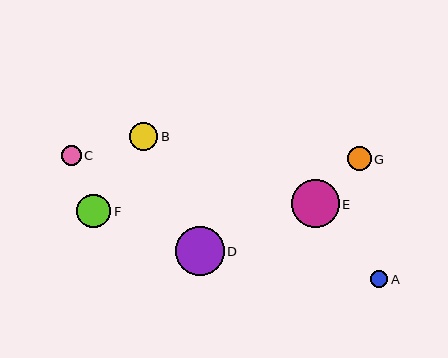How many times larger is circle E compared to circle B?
Circle E is approximately 1.7 times the size of circle B.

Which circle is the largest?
Circle D is the largest with a size of approximately 49 pixels.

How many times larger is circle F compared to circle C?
Circle F is approximately 1.7 times the size of circle C.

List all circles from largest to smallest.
From largest to smallest: D, E, F, B, G, C, A.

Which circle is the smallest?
Circle A is the smallest with a size of approximately 17 pixels.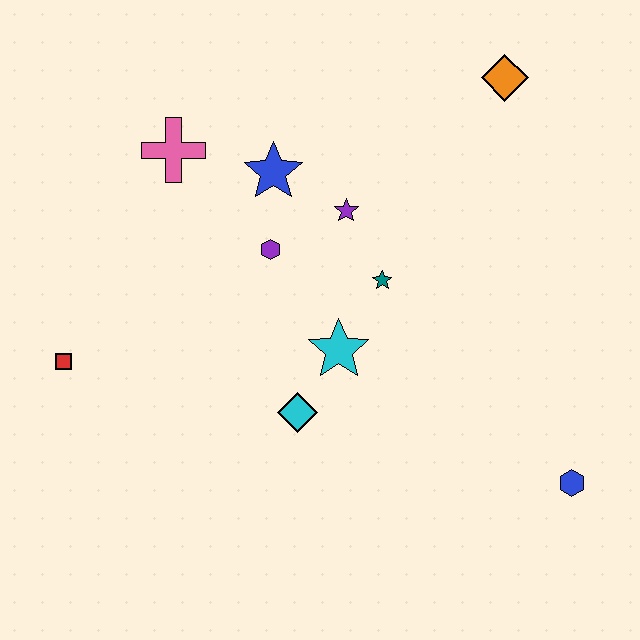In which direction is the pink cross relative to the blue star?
The pink cross is to the left of the blue star.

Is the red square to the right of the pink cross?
No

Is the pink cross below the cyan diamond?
No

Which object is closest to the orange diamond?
The purple star is closest to the orange diamond.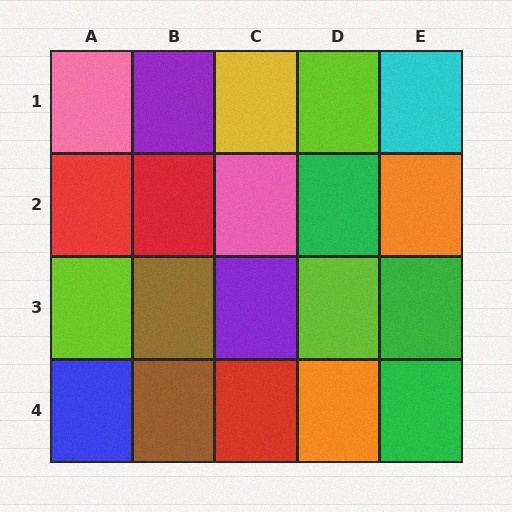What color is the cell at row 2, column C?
Pink.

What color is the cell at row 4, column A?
Blue.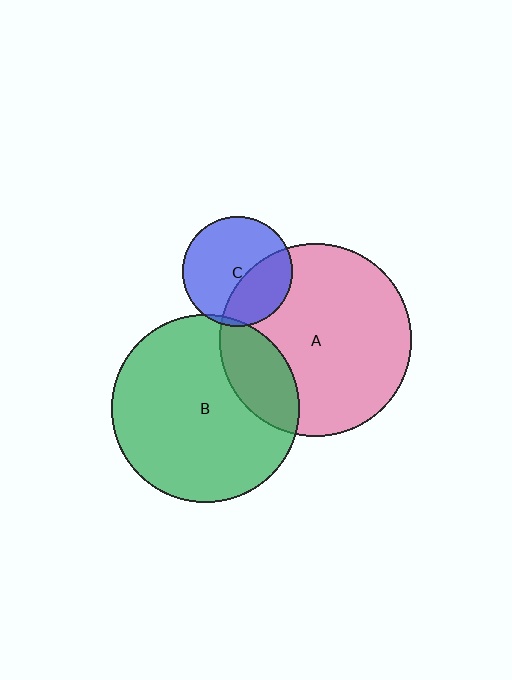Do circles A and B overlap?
Yes.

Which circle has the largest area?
Circle A (pink).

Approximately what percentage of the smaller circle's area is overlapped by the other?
Approximately 20%.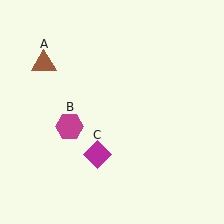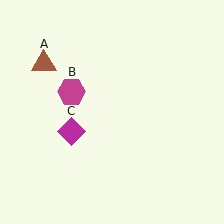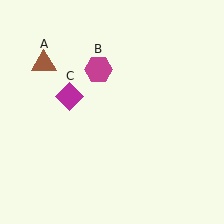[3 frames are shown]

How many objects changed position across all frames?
2 objects changed position: magenta hexagon (object B), magenta diamond (object C).